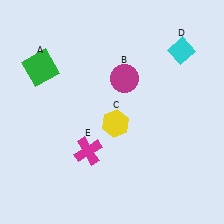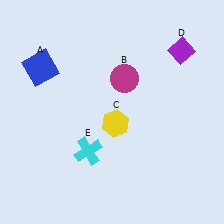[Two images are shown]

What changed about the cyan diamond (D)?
In Image 1, D is cyan. In Image 2, it changed to purple.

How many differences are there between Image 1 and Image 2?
There are 3 differences between the two images.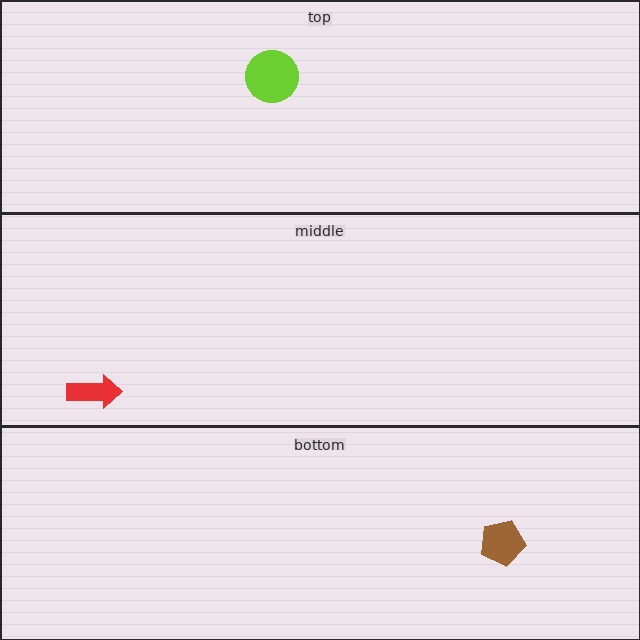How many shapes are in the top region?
1.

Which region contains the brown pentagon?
The bottom region.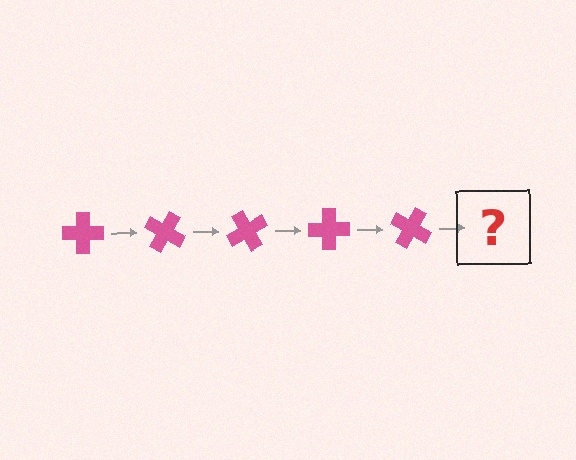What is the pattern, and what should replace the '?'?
The pattern is that the cross rotates 30 degrees each step. The '?' should be a pink cross rotated 150 degrees.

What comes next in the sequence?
The next element should be a pink cross rotated 150 degrees.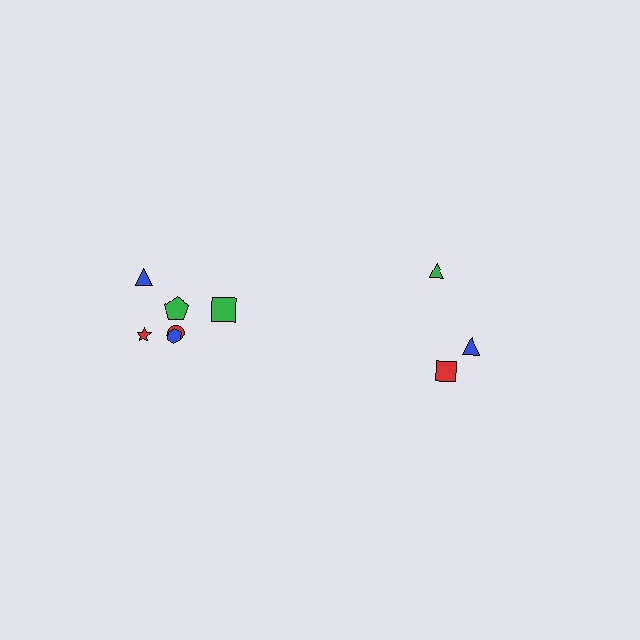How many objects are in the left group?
There are 6 objects.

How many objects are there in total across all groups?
There are 9 objects.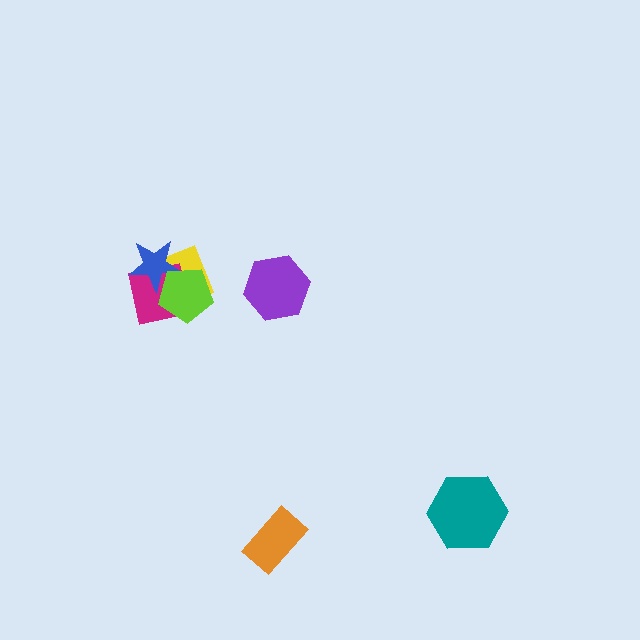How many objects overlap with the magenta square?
3 objects overlap with the magenta square.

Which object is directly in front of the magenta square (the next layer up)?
The blue star is directly in front of the magenta square.